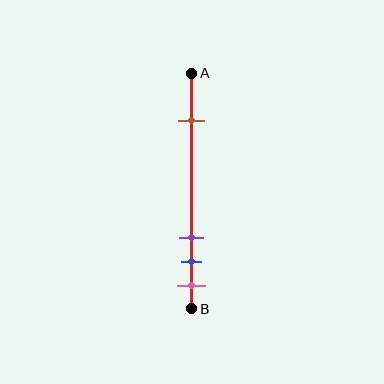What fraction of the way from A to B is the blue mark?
The blue mark is approximately 80% (0.8) of the way from A to B.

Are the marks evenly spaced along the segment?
No, the marks are not evenly spaced.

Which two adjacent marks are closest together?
The blue and pink marks are the closest adjacent pair.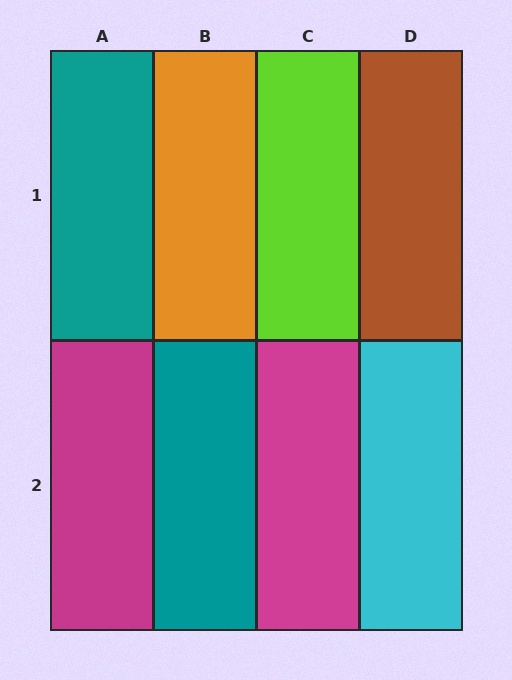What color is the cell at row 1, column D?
Brown.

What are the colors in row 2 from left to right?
Magenta, teal, magenta, cyan.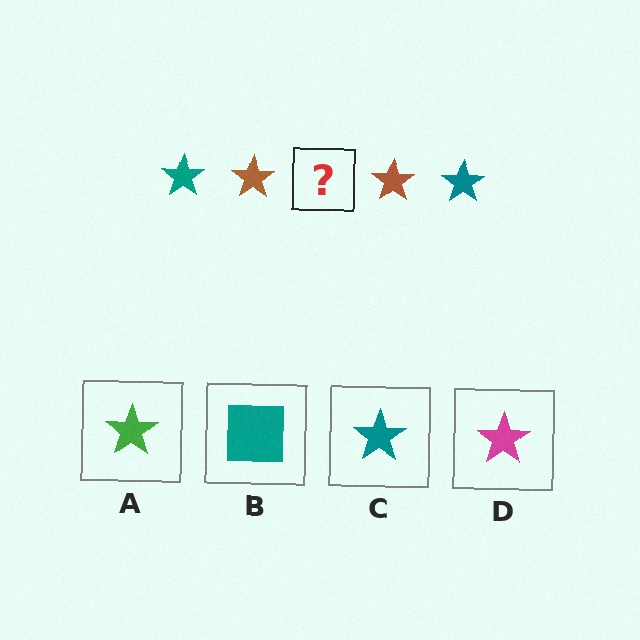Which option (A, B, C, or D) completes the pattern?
C.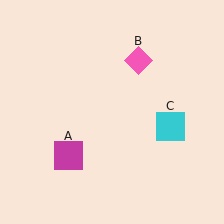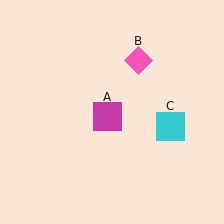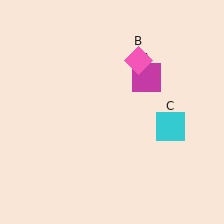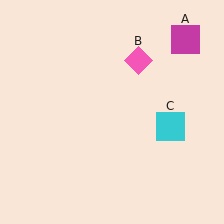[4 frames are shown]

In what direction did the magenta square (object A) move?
The magenta square (object A) moved up and to the right.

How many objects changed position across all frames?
1 object changed position: magenta square (object A).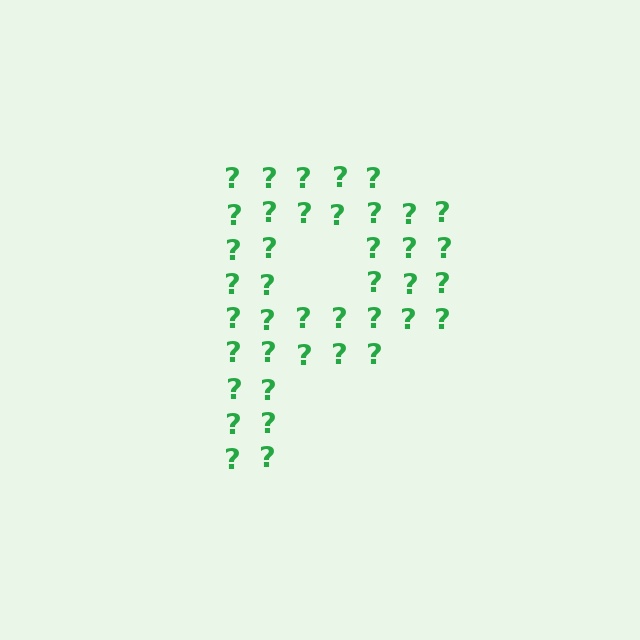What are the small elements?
The small elements are question marks.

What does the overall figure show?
The overall figure shows the letter P.